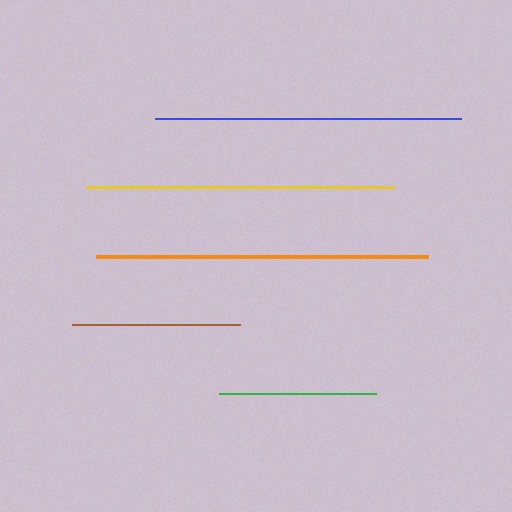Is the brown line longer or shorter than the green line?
The brown line is longer than the green line.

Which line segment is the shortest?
The green line is the shortest at approximately 157 pixels.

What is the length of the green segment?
The green segment is approximately 157 pixels long.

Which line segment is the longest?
The orange line is the longest at approximately 332 pixels.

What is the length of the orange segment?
The orange segment is approximately 332 pixels long.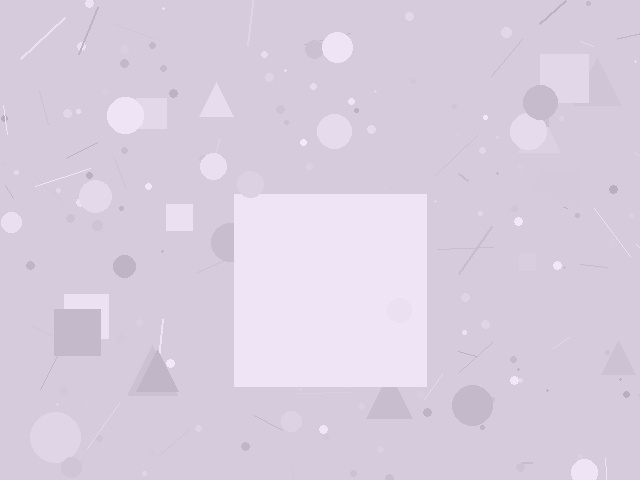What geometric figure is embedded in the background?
A square is embedded in the background.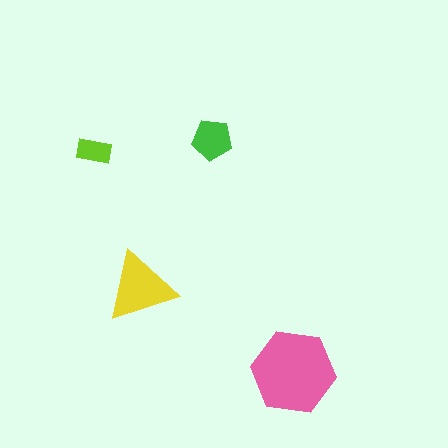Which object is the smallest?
The lime rectangle.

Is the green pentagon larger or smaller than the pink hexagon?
Smaller.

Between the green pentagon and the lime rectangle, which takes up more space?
The green pentagon.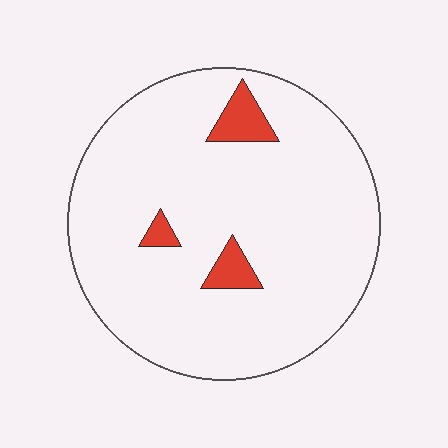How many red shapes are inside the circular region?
3.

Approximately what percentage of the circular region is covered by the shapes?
Approximately 5%.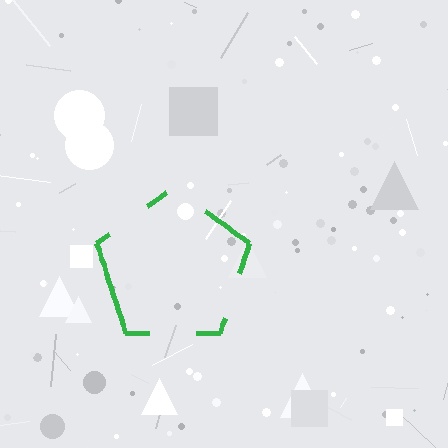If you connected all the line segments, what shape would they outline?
They would outline a pentagon.